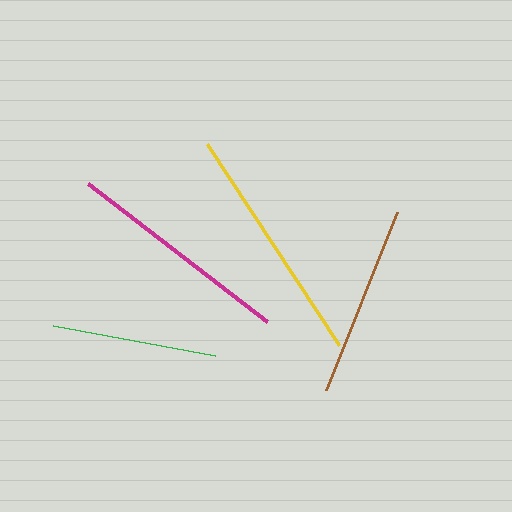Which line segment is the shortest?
The green line is the shortest at approximately 165 pixels.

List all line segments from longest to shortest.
From longest to shortest: yellow, magenta, brown, green.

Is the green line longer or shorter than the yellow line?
The yellow line is longer than the green line.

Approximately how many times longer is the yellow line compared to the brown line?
The yellow line is approximately 1.3 times the length of the brown line.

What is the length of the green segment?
The green segment is approximately 165 pixels long.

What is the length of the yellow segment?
The yellow segment is approximately 240 pixels long.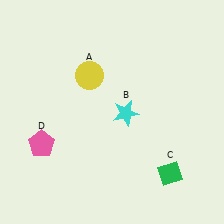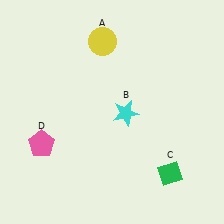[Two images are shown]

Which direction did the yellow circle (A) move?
The yellow circle (A) moved up.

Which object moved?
The yellow circle (A) moved up.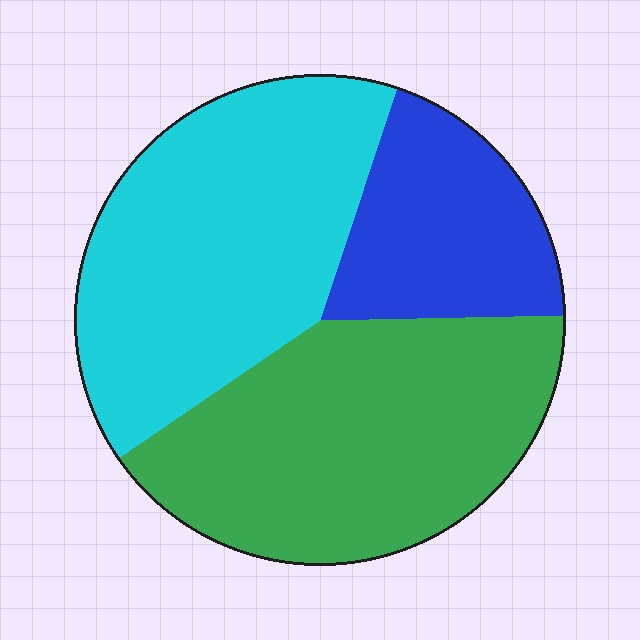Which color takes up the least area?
Blue, at roughly 20%.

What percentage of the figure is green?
Green takes up between a third and a half of the figure.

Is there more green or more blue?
Green.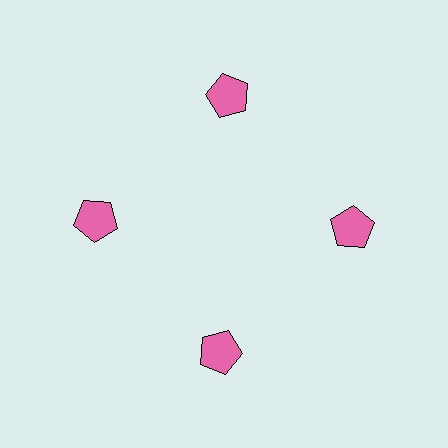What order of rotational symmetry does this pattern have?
This pattern has 4-fold rotational symmetry.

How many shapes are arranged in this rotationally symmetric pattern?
There are 4 shapes, arranged in 4 groups of 1.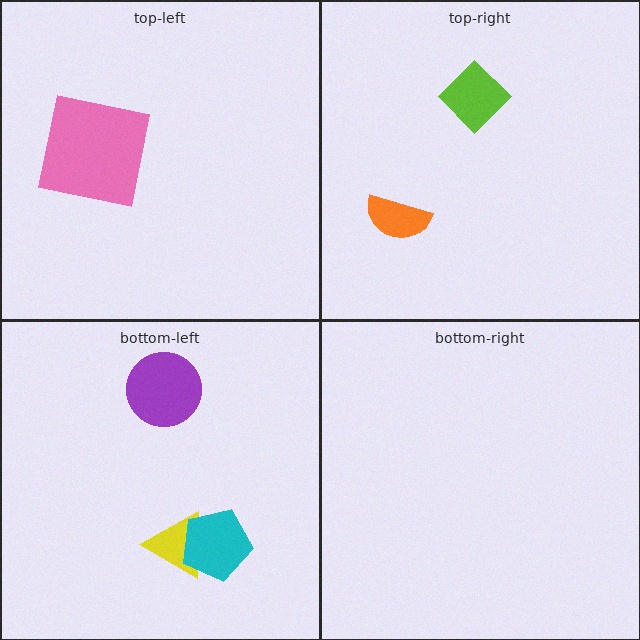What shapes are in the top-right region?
The lime diamond, the orange semicircle.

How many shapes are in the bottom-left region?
3.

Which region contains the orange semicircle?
The top-right region.